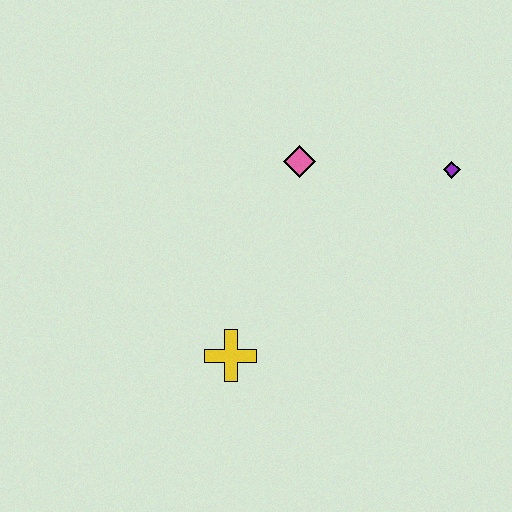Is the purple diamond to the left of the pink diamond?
No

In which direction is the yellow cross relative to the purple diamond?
The yellow cross is to the left of the purple diamond.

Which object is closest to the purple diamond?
The pink diamond is closest to the purple diamond.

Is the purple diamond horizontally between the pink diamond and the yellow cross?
No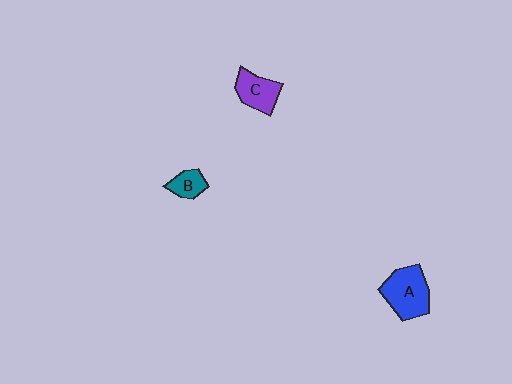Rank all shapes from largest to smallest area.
From largest to smallest: A (blue), C (purple), B (teal).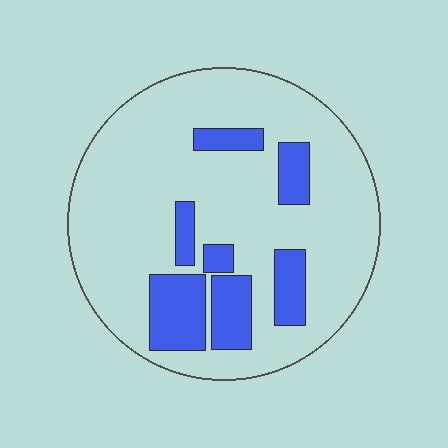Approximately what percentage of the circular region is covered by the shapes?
Approximately 20%.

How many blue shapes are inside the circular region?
7.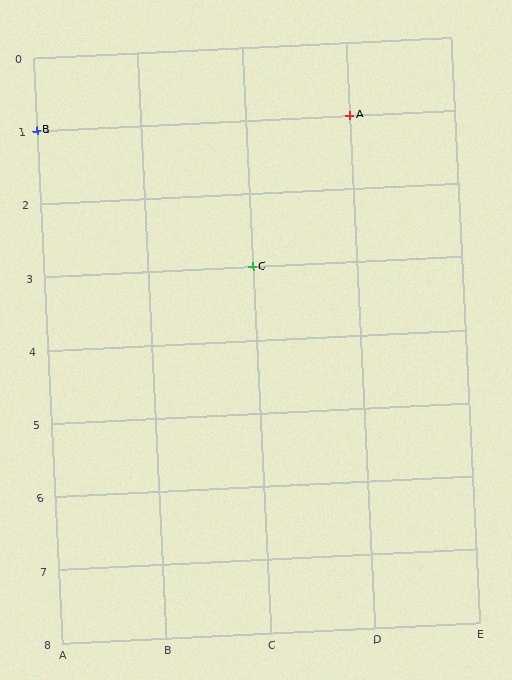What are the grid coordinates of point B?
Point B is at grid coordinates (A, 1).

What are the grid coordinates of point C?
Point C is at grid coordinates (C, 3).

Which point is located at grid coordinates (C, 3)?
Point C is at (C, 3).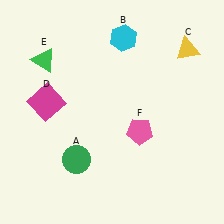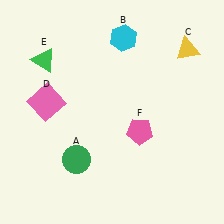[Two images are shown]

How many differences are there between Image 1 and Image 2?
There is 1 difference between the two images.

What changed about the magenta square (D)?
In Image 1, D is magenta. In Image 2, it changed to pink.